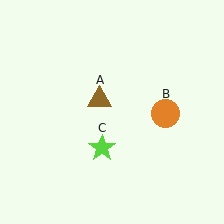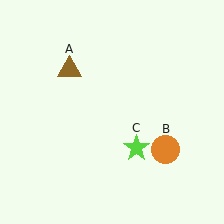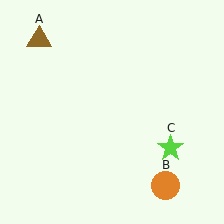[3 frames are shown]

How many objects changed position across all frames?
3 objects changed position: brown triangle (object A), orange circle (object B), lime star (object C).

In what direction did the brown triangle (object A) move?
The brown triangle (object A) moved up and to the left.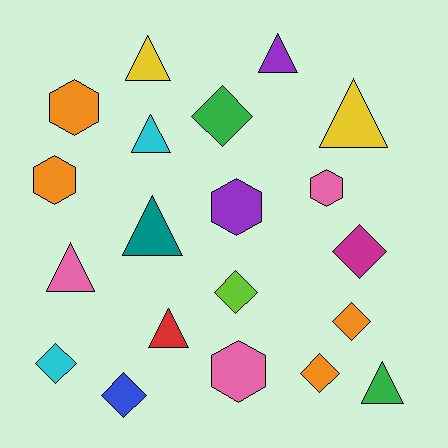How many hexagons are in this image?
There are 5 hexagons.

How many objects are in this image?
There are 20 objects.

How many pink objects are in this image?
There are 3 pink objects.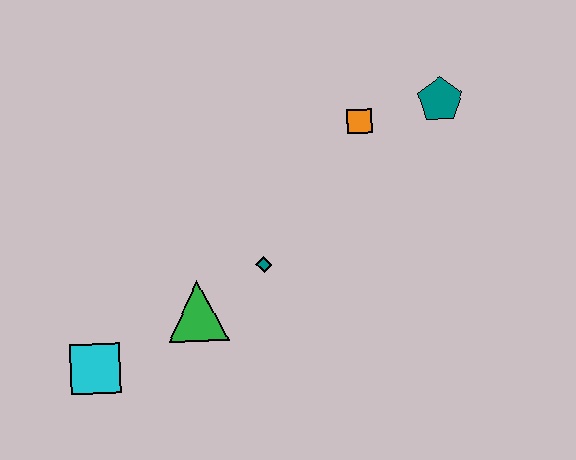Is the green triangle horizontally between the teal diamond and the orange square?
No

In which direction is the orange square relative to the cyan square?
The orange square is to the right of the cyan square.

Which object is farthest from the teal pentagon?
The cyan square is farthest from the teal pentagon.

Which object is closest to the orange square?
The teal pentagon is closest to the orange square.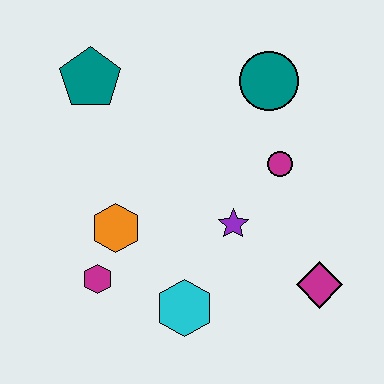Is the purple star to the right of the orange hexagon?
Yes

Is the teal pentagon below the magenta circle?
No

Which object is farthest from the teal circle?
The magenta hexagon is farthest from the teal circle.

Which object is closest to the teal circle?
The magenta circle is closest to the teal circle.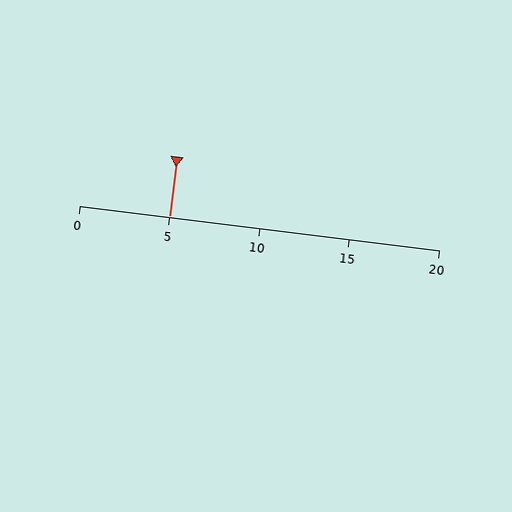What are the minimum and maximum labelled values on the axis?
The axis runs from 0 to 20.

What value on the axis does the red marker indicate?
The marker indicates approximately 5.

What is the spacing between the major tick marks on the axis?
The major ticks are spaced 5 apart.